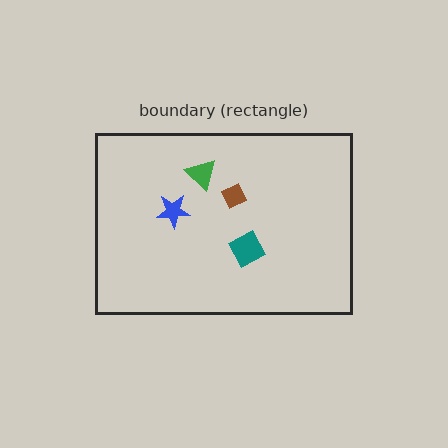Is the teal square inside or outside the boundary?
Inside.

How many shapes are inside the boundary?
4 inside, 0 outside.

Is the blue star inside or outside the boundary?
Inside.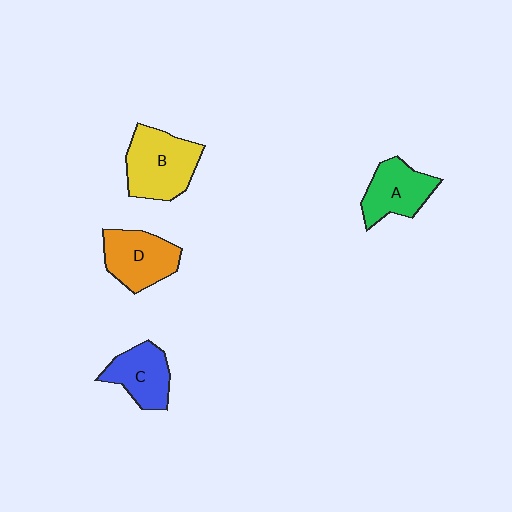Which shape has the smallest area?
Shape C (blue).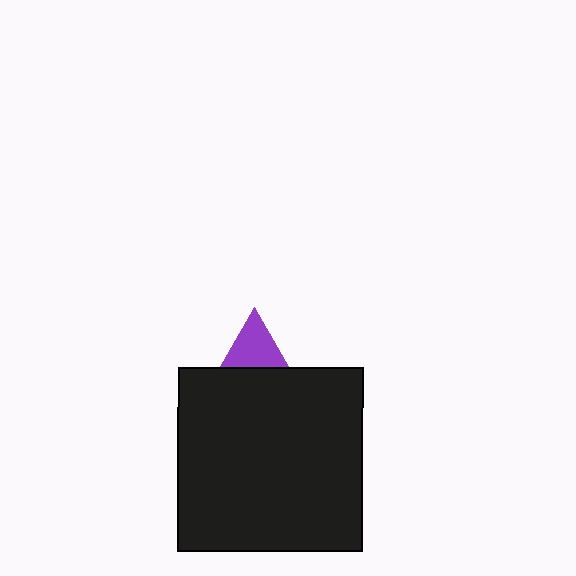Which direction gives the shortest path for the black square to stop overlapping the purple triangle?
Moving down gives the shortest separation.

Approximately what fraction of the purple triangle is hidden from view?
Roughly 65% of the purple triangle is hidden behind the black square.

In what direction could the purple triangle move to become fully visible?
The purple triangle could move up. That would shift it out from behind the black square entirely.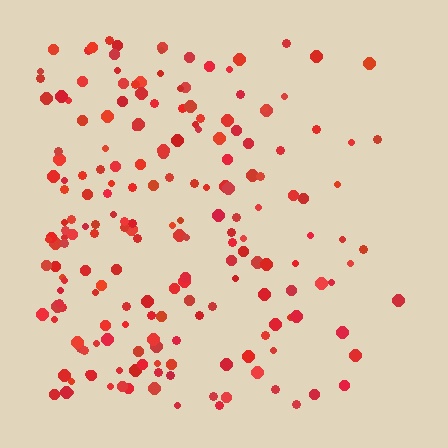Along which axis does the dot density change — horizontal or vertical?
Horizontal.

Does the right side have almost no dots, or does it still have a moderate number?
Still a moderate number, just noticeably fewer than the left.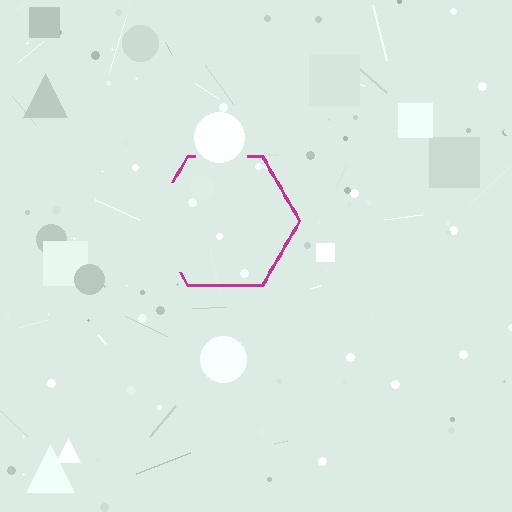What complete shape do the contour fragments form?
The contour fragments form a hexagon.